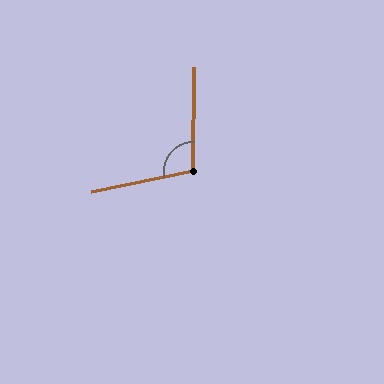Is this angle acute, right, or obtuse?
It is obtuse.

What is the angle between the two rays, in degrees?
Approximately 103 degrees.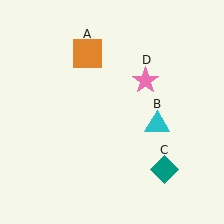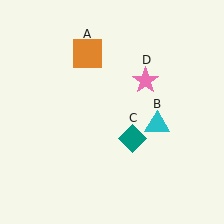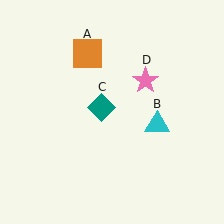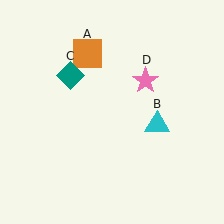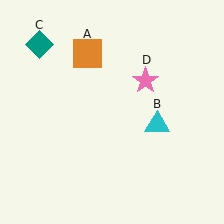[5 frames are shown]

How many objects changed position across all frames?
1 object changed position: teal diamond (object C).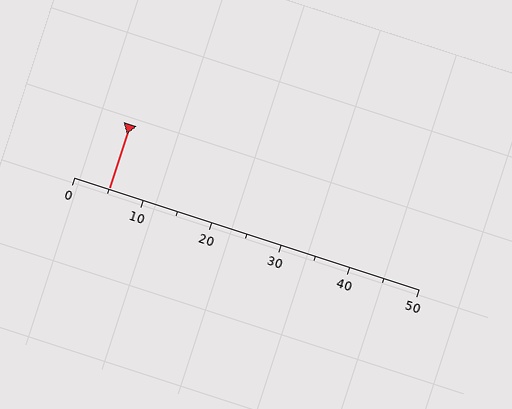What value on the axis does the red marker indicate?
The marker indicates approximately 5.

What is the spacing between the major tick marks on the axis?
The major ticks are spaced 10 apart.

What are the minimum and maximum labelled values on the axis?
The axis runs from 0 to 50.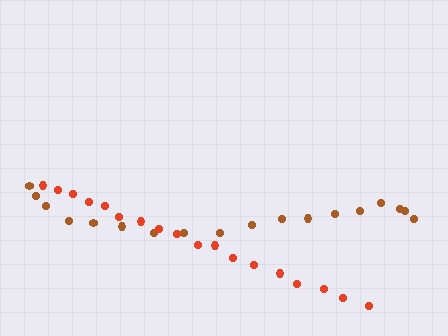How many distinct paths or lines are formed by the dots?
There are 2 distinct paths.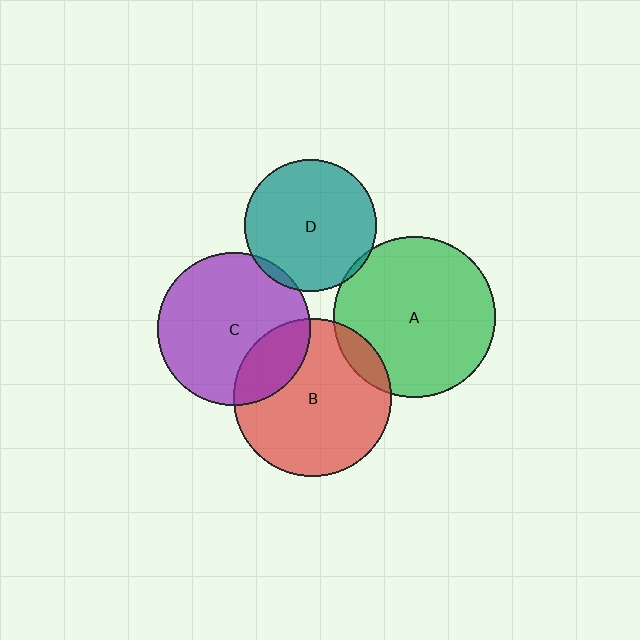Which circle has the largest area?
Circle A (green).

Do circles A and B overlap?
Yes.